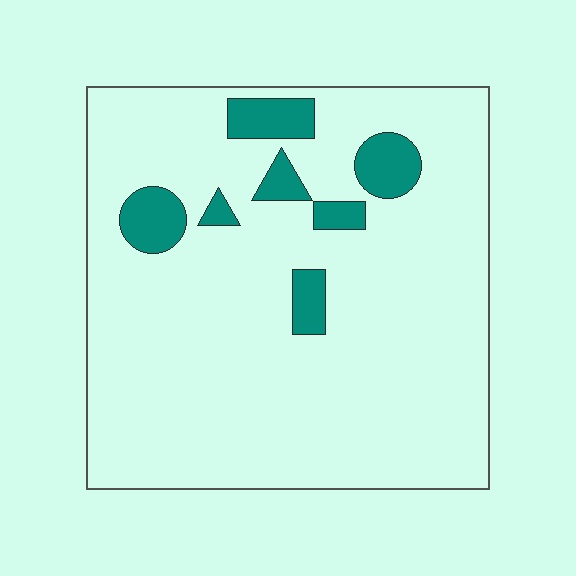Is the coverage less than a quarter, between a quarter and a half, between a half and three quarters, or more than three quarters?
Less than a quarter.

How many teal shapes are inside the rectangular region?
7.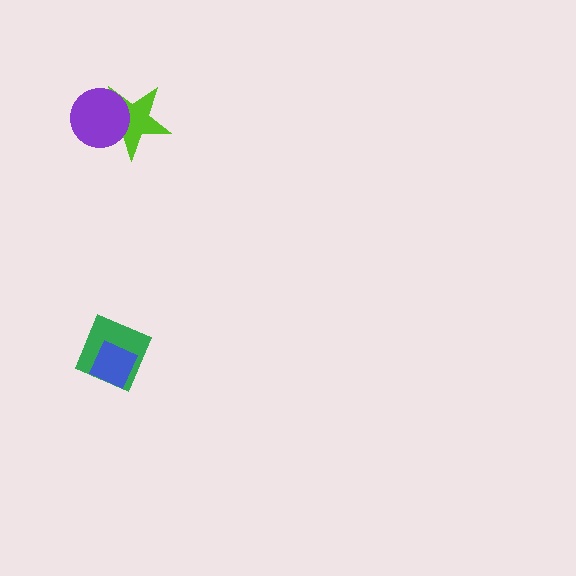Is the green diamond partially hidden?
Yes, it is partially covered by another shape.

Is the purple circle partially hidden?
No, no other shape covers it.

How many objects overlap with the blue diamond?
1 object overlaps with the blue diamond.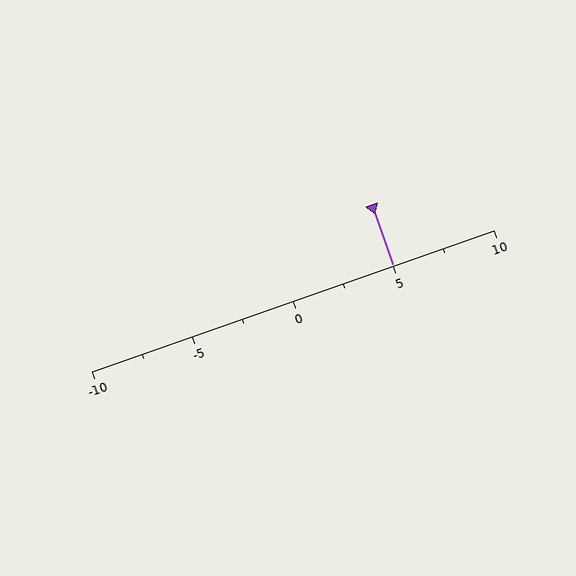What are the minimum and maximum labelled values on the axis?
The axis runs from -10 to 10.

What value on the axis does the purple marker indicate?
The marker indicates approximately 5.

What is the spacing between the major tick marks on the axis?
The major ticks are spaced 5 apart.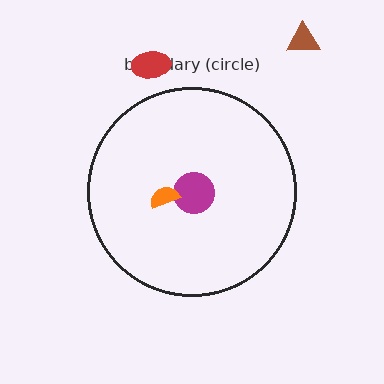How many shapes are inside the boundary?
2 inside, 2 outside.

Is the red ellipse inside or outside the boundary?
Outside.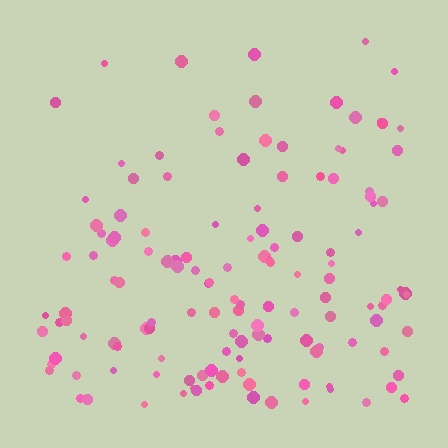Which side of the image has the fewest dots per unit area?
The top.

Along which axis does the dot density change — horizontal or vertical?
Vertical.